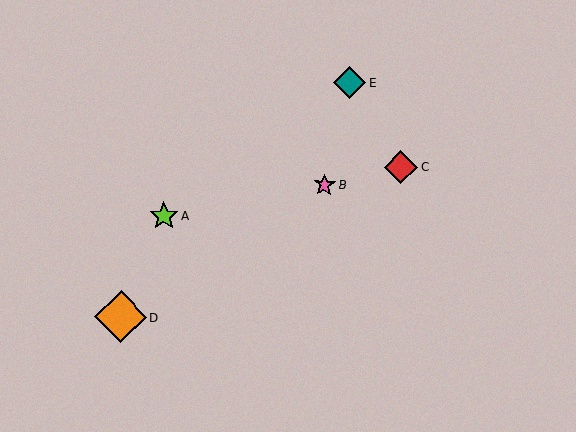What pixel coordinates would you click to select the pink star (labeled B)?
Click at (324, 185) to select the pink star B.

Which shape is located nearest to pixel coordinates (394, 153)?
The red diamond (labeled C) at (401, 167) is nearest to that location.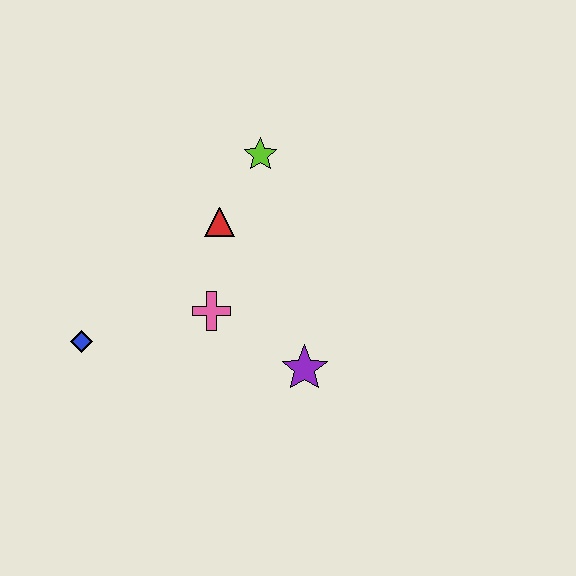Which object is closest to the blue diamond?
The pink cross is closest to the blue diamond.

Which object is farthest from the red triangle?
The blue diamond is farthest from the red triangle.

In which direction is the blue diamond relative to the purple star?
The blue diamond is to the left of the purple star.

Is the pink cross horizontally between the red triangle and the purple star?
No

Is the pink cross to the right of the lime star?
No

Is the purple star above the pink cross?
No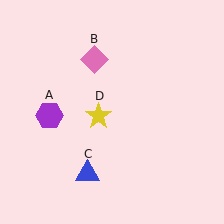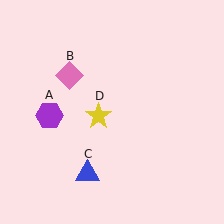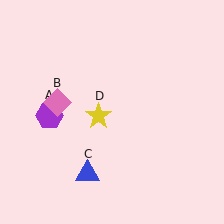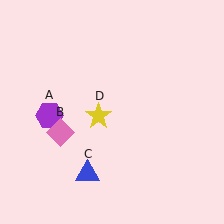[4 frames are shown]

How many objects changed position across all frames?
1 object changed position: pink diamond (object B).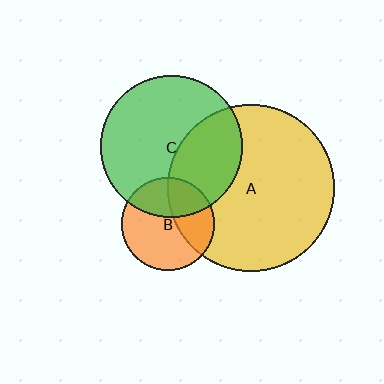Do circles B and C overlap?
Yes.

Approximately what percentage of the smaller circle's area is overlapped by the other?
Approximately 35%.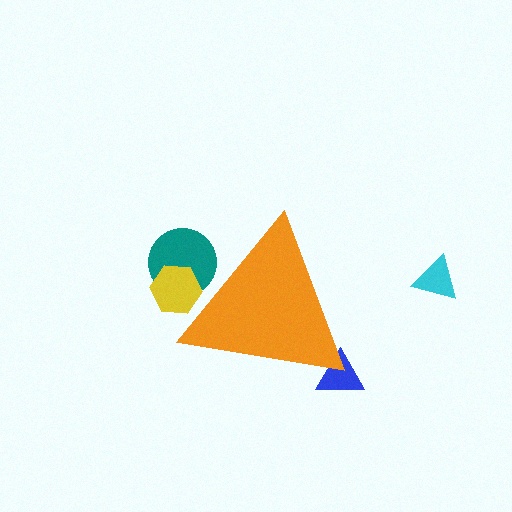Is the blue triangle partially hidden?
Yes, the blue triangle is partially hidden behind the orange triangle.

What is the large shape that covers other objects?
An orange triangle.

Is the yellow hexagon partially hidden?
Yes, the yellow hexagon is partially hidden behind the orange triangle.